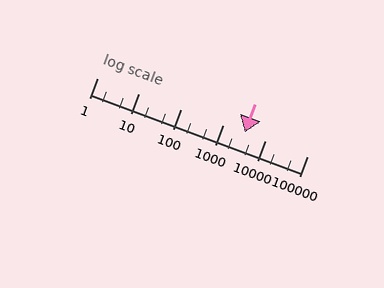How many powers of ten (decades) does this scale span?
The scale spans 5 decades, from 1 to 100000.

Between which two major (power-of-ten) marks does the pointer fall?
The pointer is between 1000 and 10000.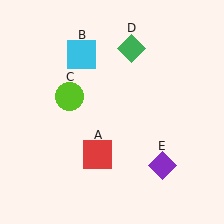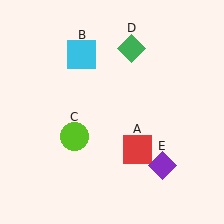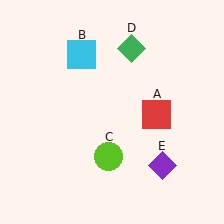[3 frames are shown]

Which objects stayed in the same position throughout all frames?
Cyan square (object B) and green diamond (object D) and purple diamond (object E) remained stationary.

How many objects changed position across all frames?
2 objects changed position: red square (object A), lime circle (object C).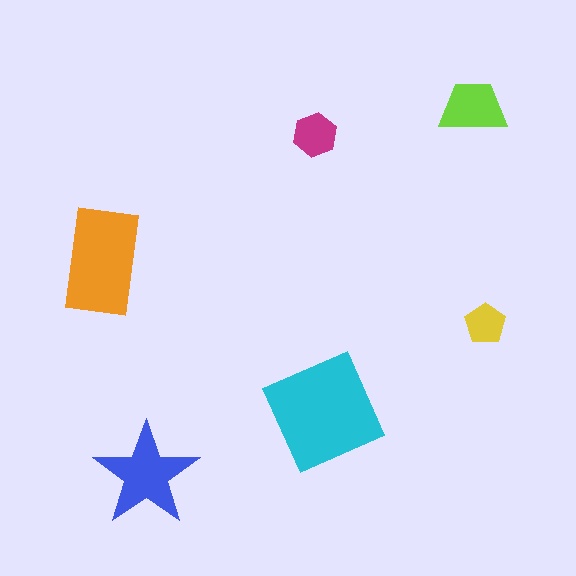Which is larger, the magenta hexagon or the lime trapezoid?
The lime trapezoid.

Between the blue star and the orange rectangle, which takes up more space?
The orange rectangle.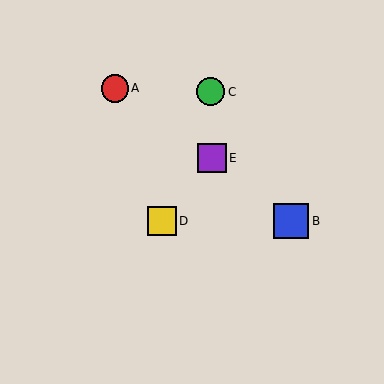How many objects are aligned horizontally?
2 objects (B, D) are aligned horizontally.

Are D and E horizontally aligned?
No, D is at y≈221 and E is at y≈158.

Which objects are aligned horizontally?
Objects B, D are aligned horizontally.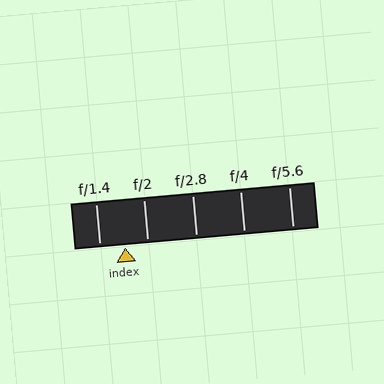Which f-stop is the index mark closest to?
The index mark is closest to f/2.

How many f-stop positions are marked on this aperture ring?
There are 5 f-stop positions marked.